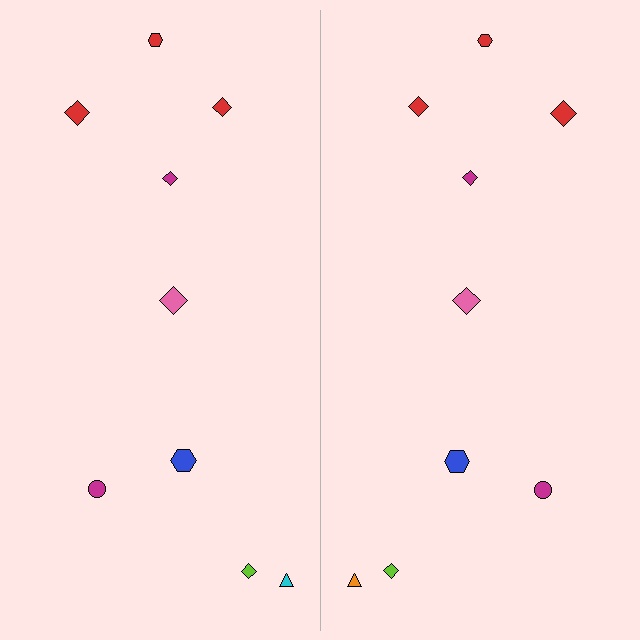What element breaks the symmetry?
The orange triangle on the right side breaks the symmetry — its mirror counterpart is cyan.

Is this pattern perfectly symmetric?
No, the pattern is not perfectly symmetric. The orange triangle on the right side breaks the symmetry — its mirror counterpart is cyan.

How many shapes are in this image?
There are 18 shapes in this image.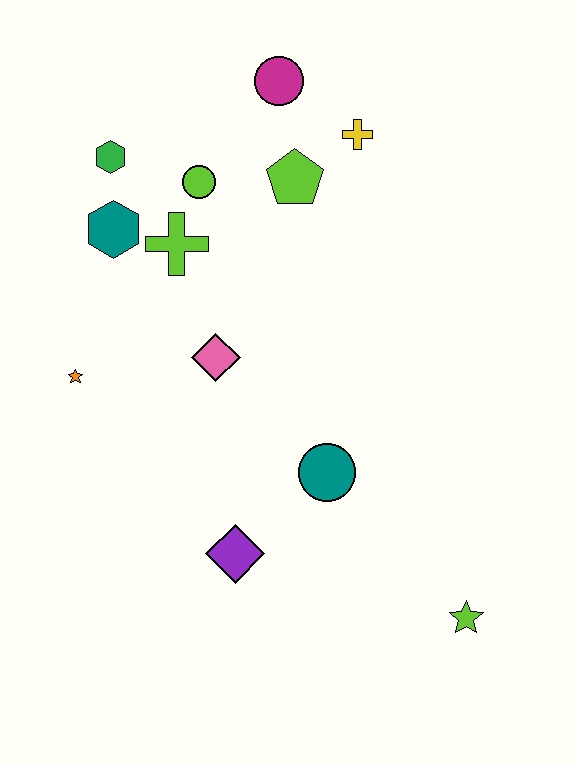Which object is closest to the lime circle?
The lime cross is closest to the lime circle.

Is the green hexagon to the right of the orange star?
Yes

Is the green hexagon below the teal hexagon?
No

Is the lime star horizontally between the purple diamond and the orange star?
No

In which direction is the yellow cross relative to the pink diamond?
The yellow cross is above the pink diamond.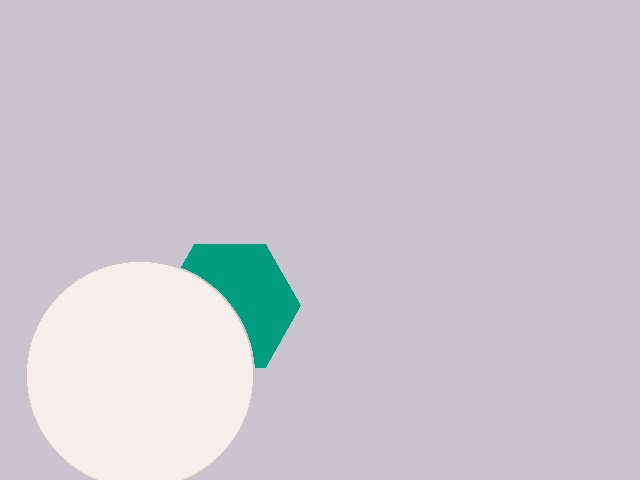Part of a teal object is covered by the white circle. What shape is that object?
It is a hexagon.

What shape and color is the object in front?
The object in front is a white circle.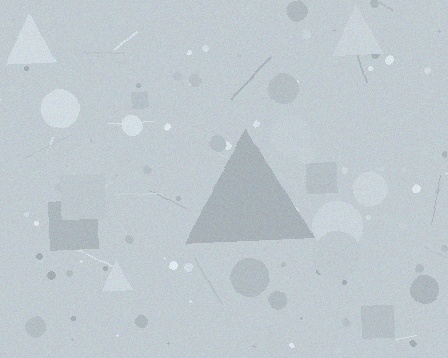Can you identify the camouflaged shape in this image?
The camouflaged shape is a triangle.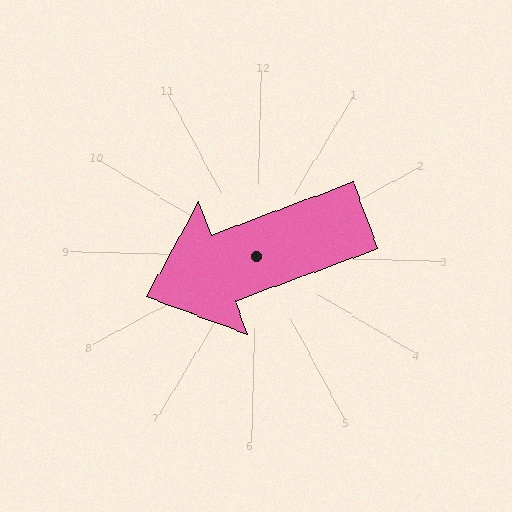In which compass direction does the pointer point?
West.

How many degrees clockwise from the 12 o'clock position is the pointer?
Approximately 248 degrees.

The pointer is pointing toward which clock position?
Roughly 8 o'clock.